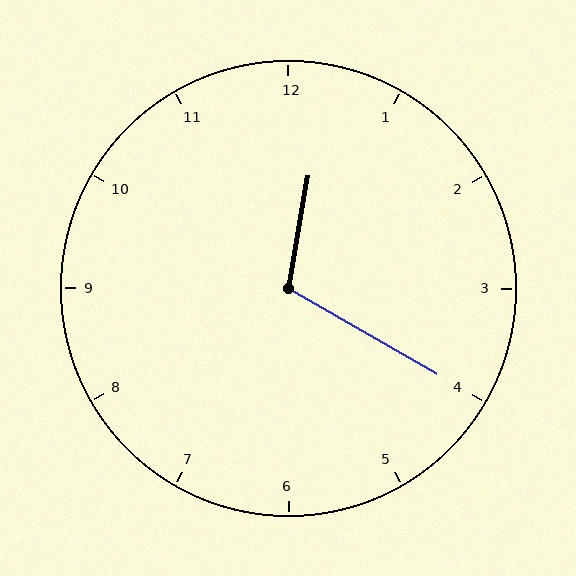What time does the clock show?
12:20.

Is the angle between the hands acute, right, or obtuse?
It is obtuse.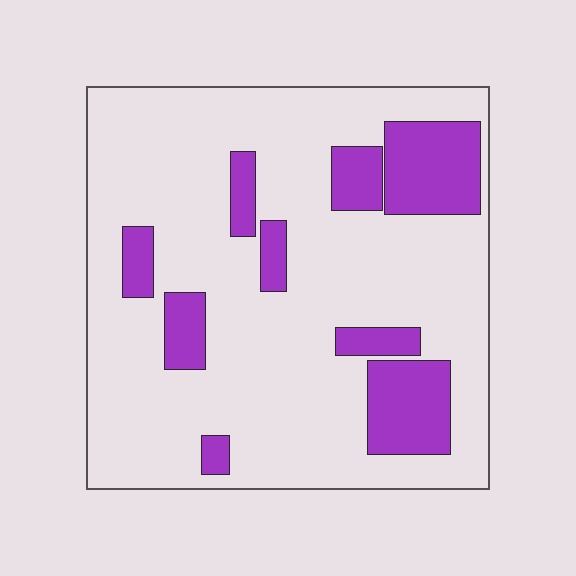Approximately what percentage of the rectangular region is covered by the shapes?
Approximately 20%.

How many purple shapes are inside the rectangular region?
9.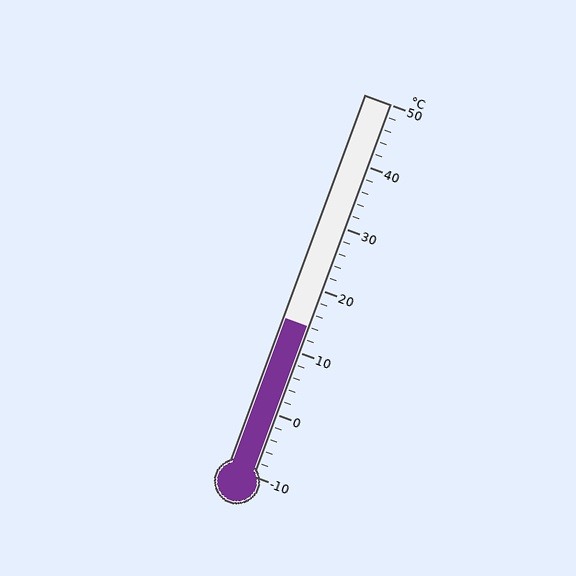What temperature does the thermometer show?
The thermometer shows approximately 14°C.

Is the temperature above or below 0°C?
The temperature is above 0°C.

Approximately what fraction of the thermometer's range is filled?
The thermometer is filled to approximately 40% of its range.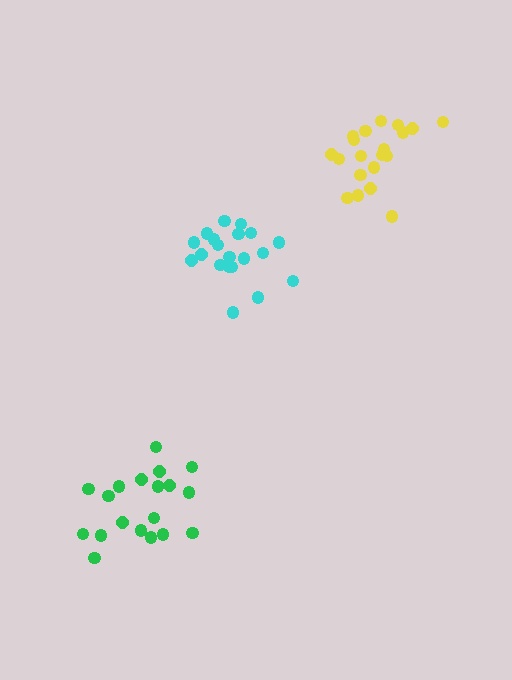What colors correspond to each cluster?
The clusters are colored: cyan, green, yellow.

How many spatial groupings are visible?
There are 3 spatial groupings.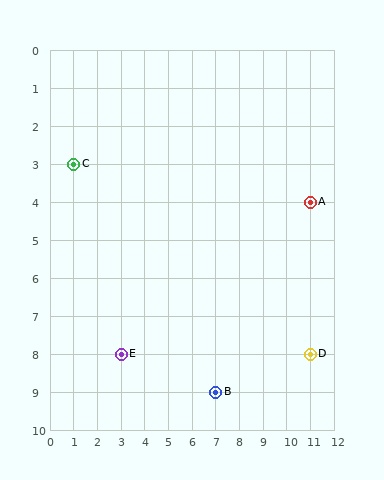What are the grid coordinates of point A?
Point A is at grid coordinates (11, 4).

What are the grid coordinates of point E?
Point E is at grid coordinates (3, 8).